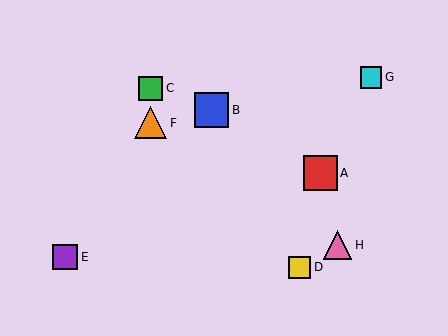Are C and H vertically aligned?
No, C is at x≈151 and H is at x≈338.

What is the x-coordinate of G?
Object G is at x≈371.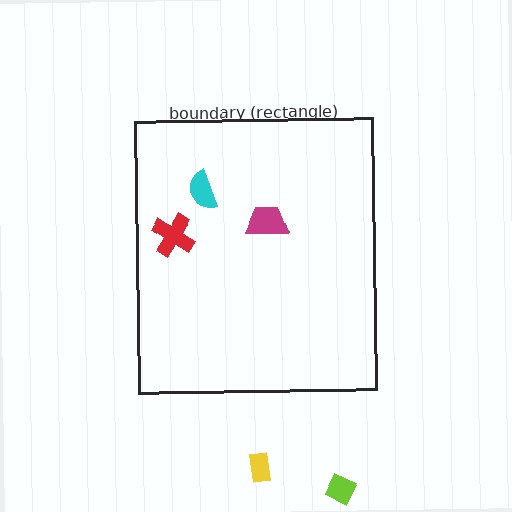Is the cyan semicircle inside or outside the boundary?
Inside.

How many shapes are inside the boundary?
3 inside, 2 outside.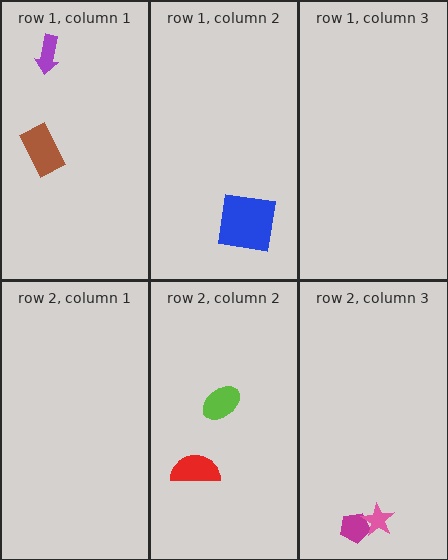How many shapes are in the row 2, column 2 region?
2.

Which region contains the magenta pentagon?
The row 2, column 3 region.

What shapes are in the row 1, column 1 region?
The purple arrow, the brown rectangle.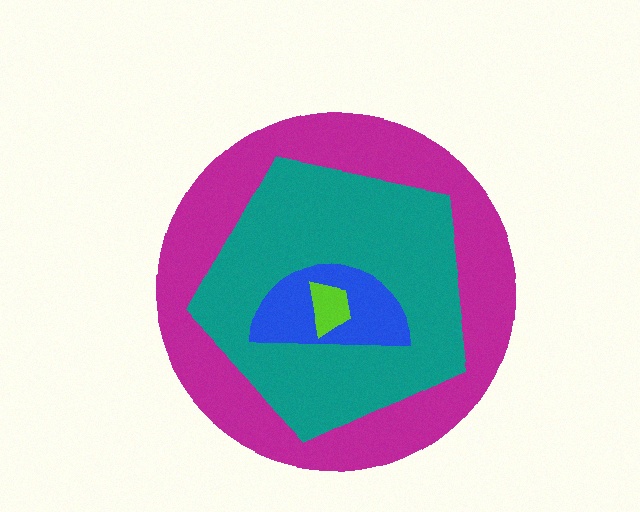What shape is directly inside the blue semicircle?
The lime trapezoid.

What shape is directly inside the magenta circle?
The teal pentagon.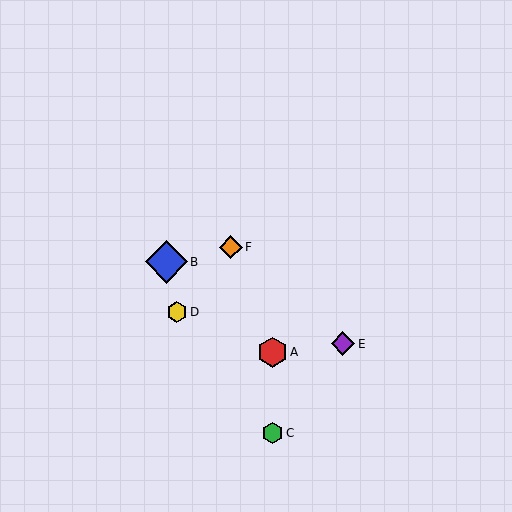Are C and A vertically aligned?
Yes, both are at x≈273.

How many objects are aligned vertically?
2 objects (A, C) are aligned vertically.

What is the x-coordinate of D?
Object D is at x≈177.